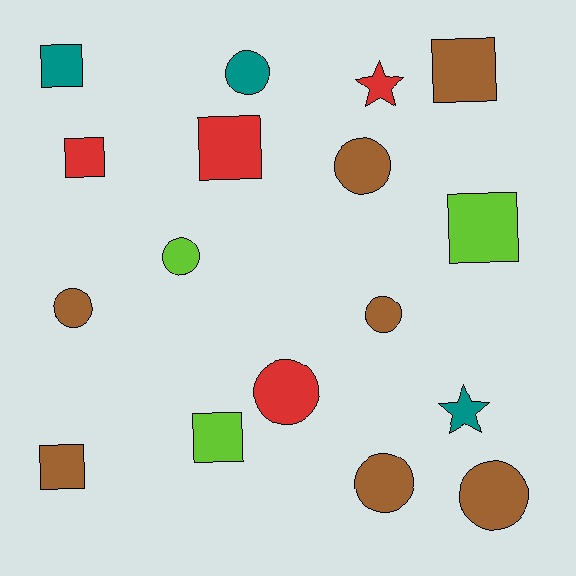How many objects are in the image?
There are 17 objects.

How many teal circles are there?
There is 1 teal circle.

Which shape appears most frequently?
Circle, with 8 objects.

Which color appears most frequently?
Brown, with 7 objects.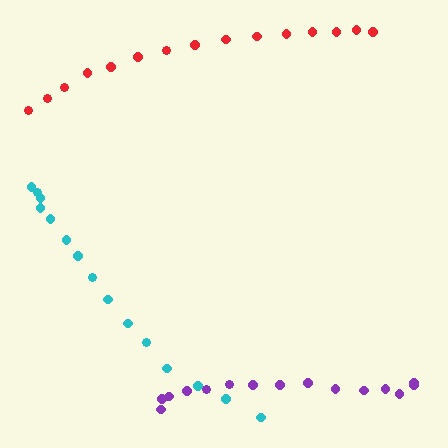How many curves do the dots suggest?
There are 3 distinct paths.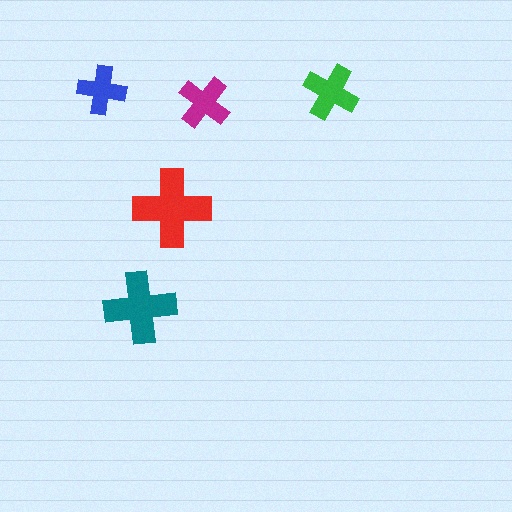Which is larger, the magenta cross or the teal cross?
The teal one.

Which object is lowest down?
The teal cross is bottommost.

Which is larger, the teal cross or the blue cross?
The teal one.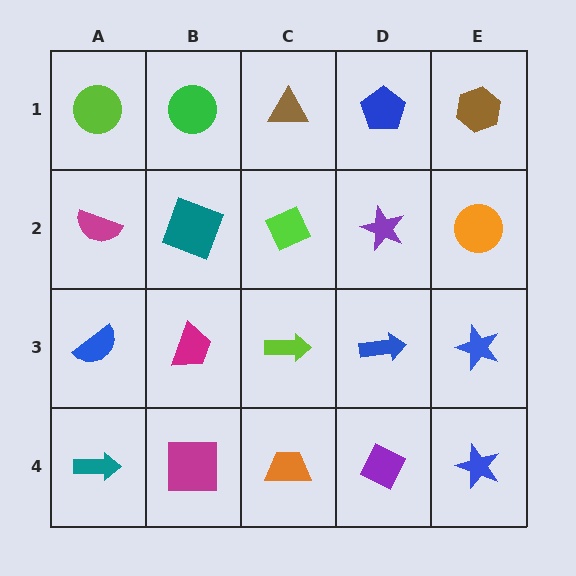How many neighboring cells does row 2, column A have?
3.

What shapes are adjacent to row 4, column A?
A blue semicircle (row 3, column A), a magenta square (row 4, column B).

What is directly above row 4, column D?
A blue arrow.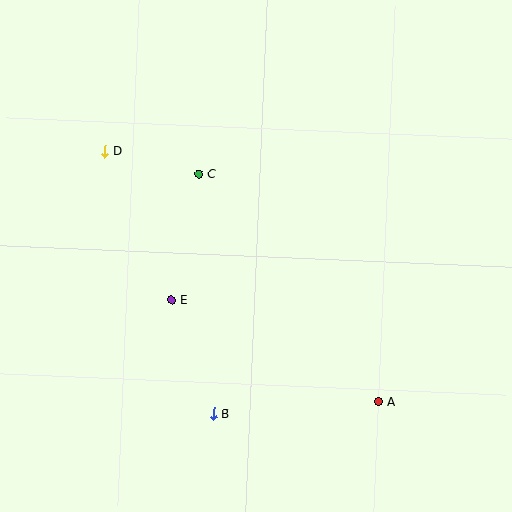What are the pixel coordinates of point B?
Point B is at (213, 414).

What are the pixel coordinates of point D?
Point D is at (105, 151).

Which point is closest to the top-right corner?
Point C is closest to the top-right corner.